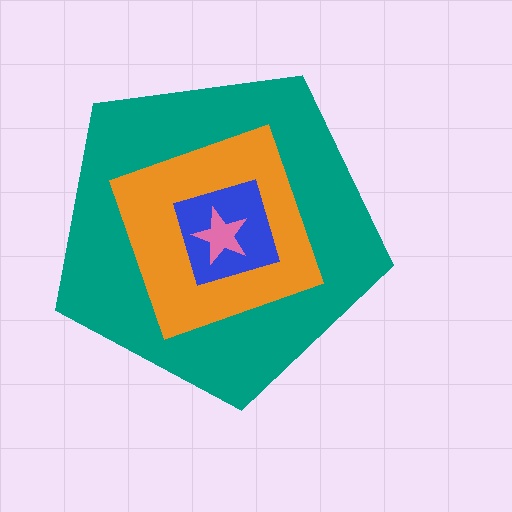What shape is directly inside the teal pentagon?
The orange diamond.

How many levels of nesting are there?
4.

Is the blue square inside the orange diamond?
Yes.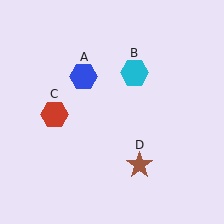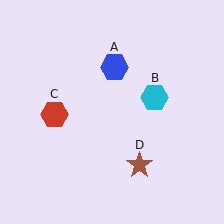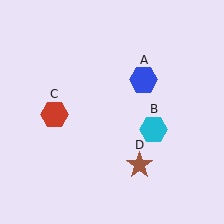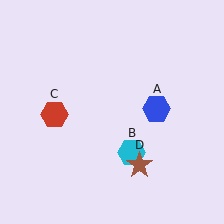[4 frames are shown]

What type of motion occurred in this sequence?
The blue hexagon (object A), cyan hexagon (object B) rotated clockwise around the center of the scene.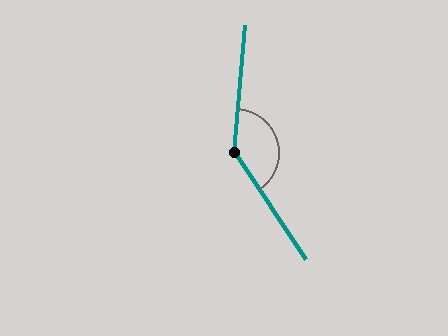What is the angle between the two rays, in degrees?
Approximately 141 degrees.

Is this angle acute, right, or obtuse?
It is obtuse.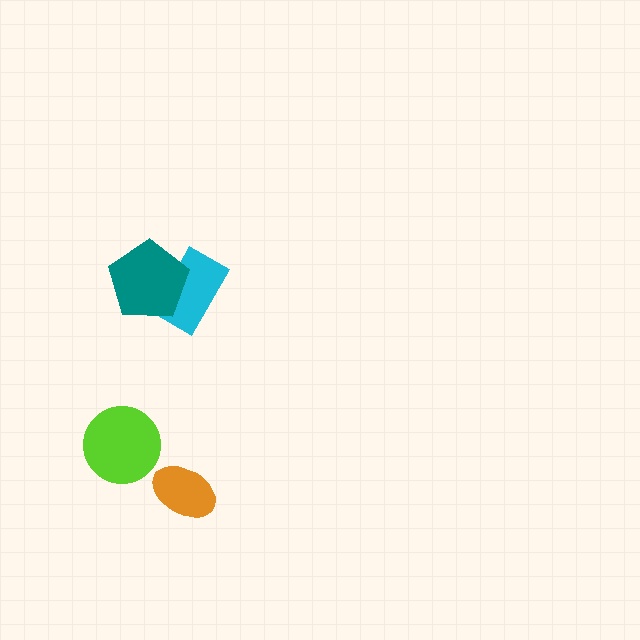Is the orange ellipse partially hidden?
No, no other shape covers it.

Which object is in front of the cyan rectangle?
The teal pentagon is in front of the cyan rectangle.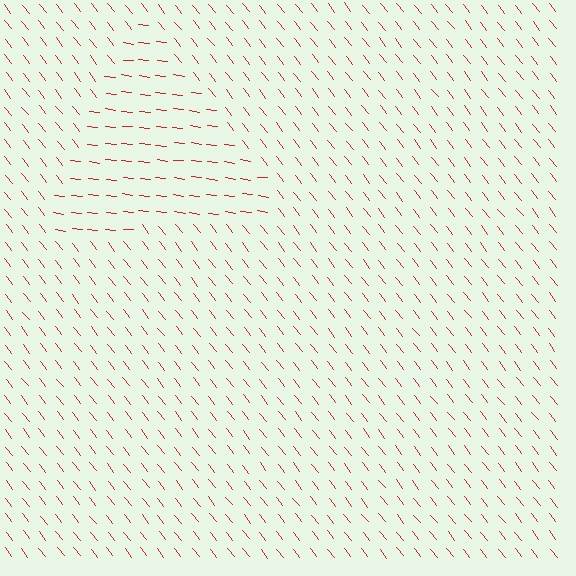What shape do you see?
I see a triangle.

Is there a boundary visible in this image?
Yes, there is a texture boundary formed by a change in line orientation.